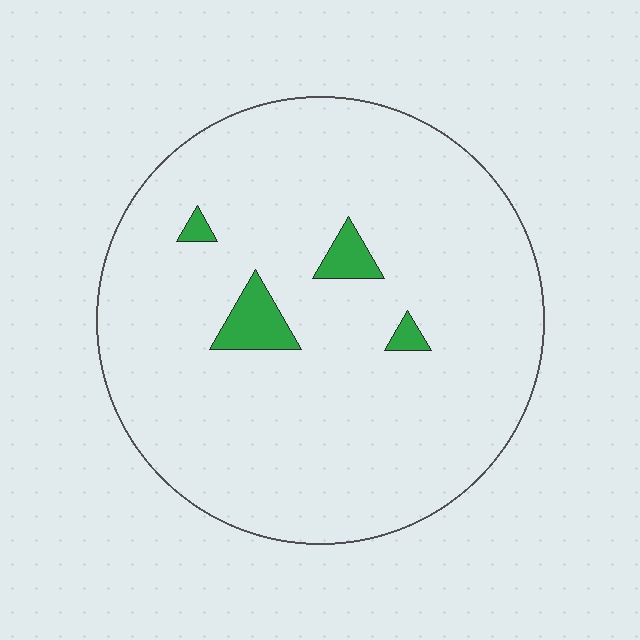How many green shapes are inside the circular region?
4.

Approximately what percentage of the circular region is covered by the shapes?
Approximately 5%.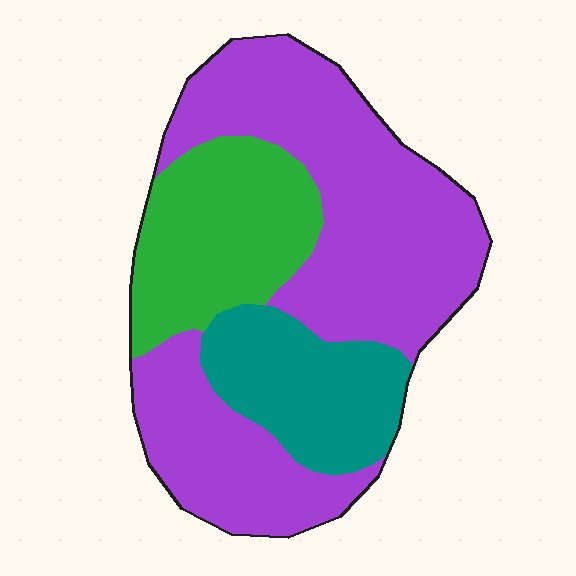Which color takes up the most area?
Purple, at roughly 60%.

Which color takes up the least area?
Teal, at roughly 20%.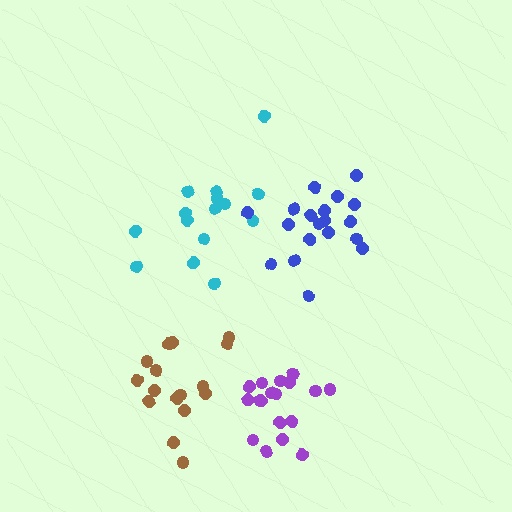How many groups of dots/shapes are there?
There are 4 groups.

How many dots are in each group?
Group 1: 18 dots, Group 2: 15 dots, Group 3: 19 dots, Group 4: 16 dots (68 total).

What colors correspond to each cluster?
The clusters are colored: purple, cyan, blue, brown.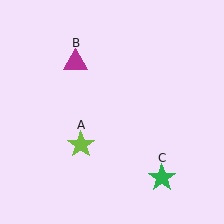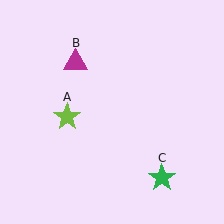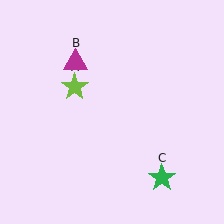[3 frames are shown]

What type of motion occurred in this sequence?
The lime star (object A) rotated clockwise around the center of the scene.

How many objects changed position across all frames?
1 object changed position: lime star (object A).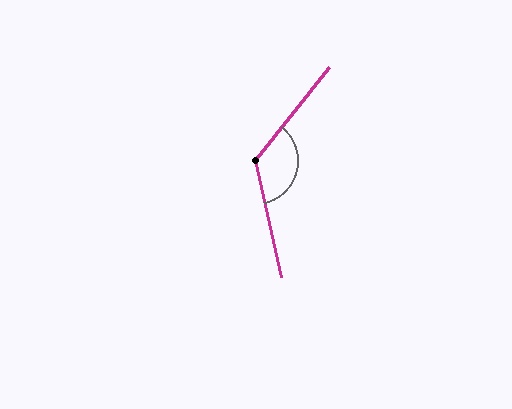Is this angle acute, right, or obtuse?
It is obtuse.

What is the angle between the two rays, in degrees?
Approximately 129 degrees.